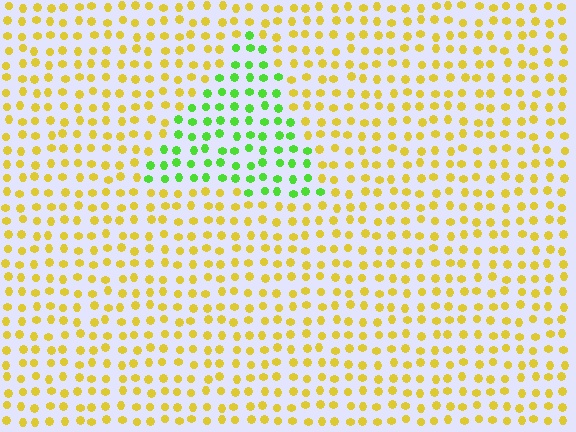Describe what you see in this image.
The image is filled with small yellow elements in a uniform arrangement. A triangle-shaped region is visible where the elements are tinted to a slightly different hue, forming a subtle color boundary.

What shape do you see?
I see a triangle.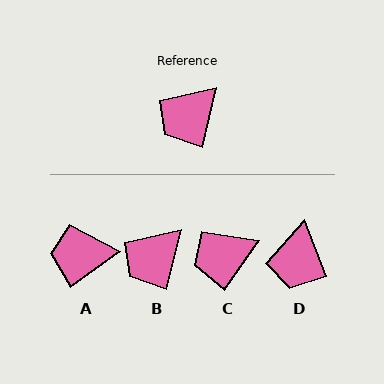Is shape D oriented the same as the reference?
No, it is off by about 36 degrees.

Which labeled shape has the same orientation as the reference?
B.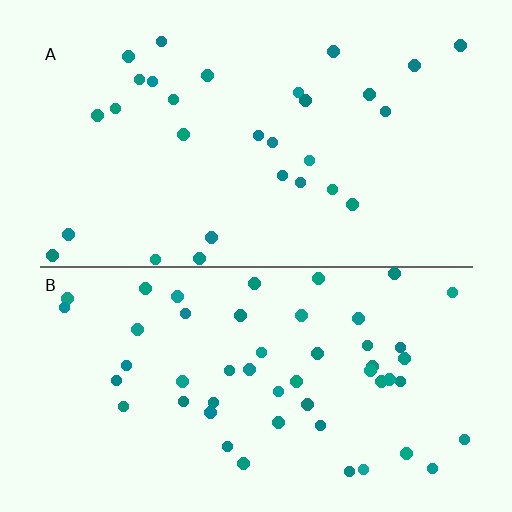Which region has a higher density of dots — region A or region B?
B (the bottom).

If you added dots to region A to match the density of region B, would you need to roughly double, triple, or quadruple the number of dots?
Approximately double.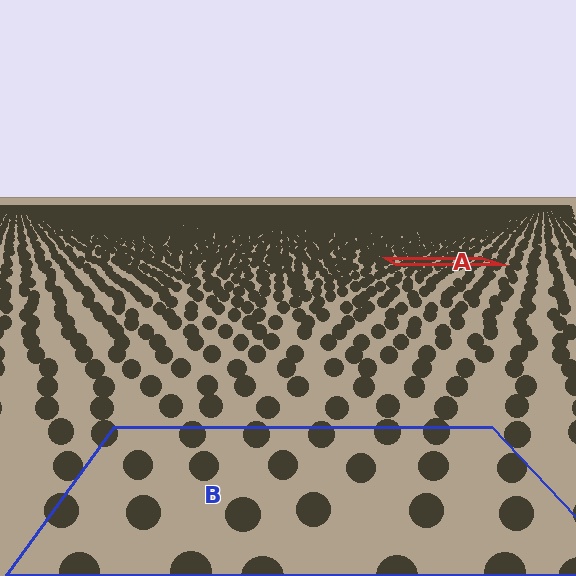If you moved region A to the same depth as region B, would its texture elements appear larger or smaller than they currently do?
They would appear larger. At a closer depth, the same texture elements are projected at a bigger on-screen size.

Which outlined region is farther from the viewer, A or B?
Region A is farther from the viewer — the texture elements inside it appear smaller and more densely packed.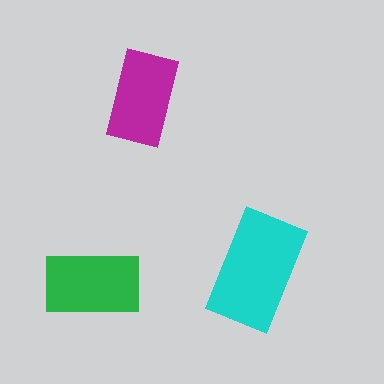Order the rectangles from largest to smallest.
the cyan one, the green one, the magenta one.